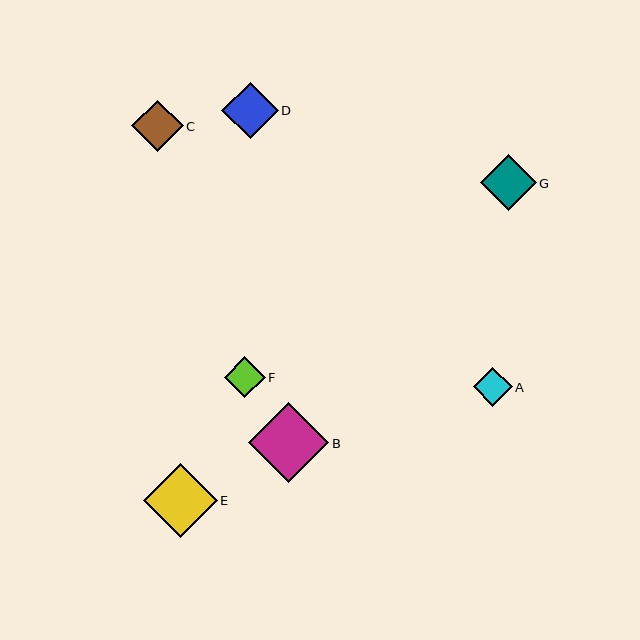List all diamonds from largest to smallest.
From largest to smallest: B, E, D, G, C, F, A.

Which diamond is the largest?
Diamond B is the largest with a size of approximately 80 pixels.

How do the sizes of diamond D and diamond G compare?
Diamond D and diamond G are approximately the same size.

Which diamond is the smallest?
Diamond A is the smallest with a size of approximately 39 pixels.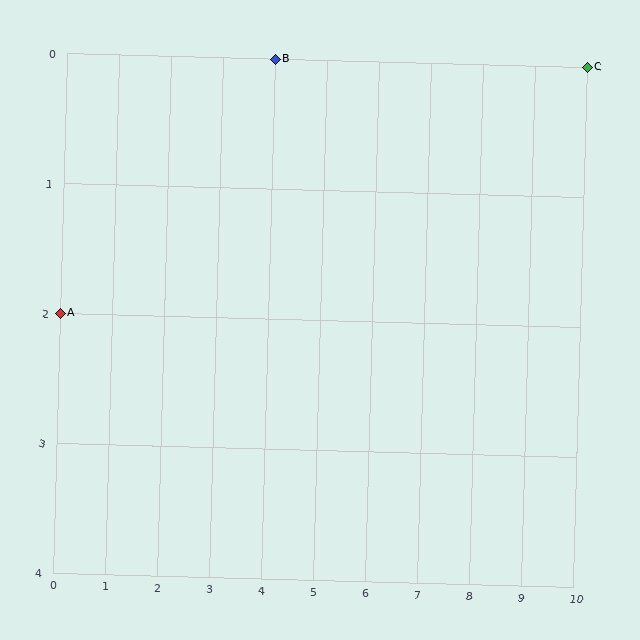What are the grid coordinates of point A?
Point A is at grid coordinates (0, 2).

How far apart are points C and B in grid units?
Points C and B are 6 columns apart.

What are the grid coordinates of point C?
Point C is at grid coordinates (10, 0).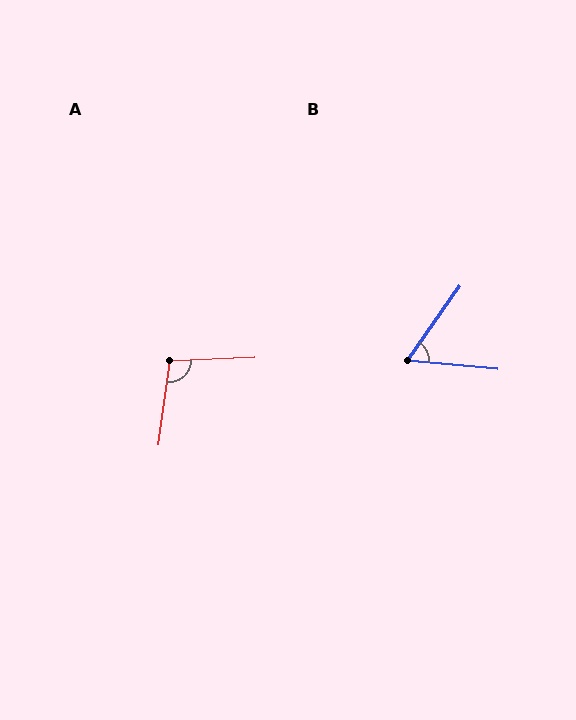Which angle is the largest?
A, at approximately 99 degrees.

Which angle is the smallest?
B, at approximately 60 degrees.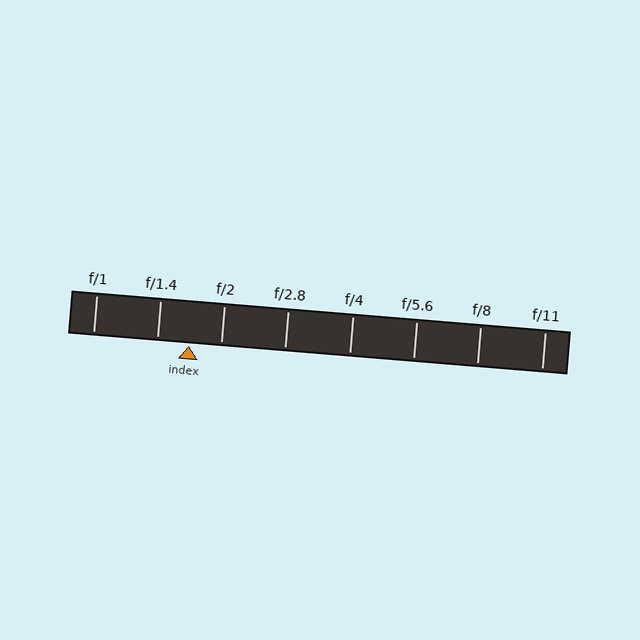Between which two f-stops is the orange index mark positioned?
The index mark is between f/1.4 and f/2.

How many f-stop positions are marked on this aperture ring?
There are 8 f-stop positions marked.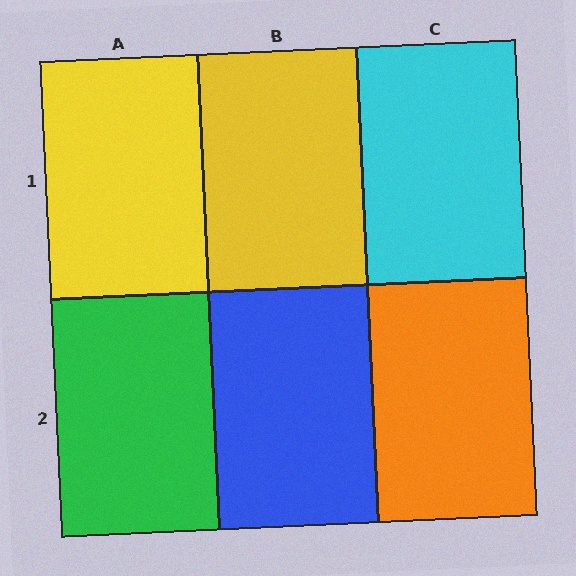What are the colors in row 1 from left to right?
Yellow, yellow, cyan.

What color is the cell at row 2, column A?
Green.